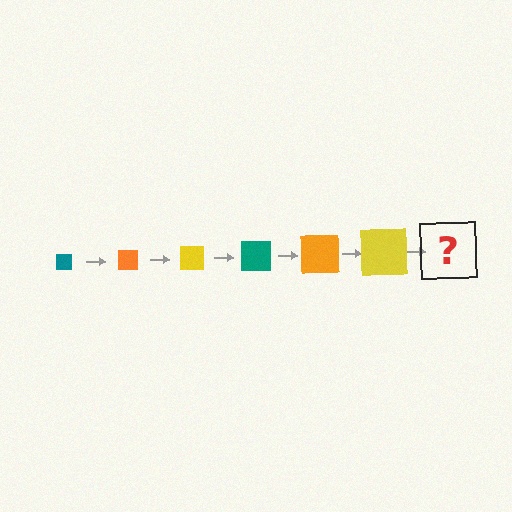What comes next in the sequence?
The next element should be a teal square, larger than the previous one.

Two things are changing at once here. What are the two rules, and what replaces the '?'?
The two rules are that the square grows larger each step and the color cycles through teal, orange, and yellow. The '?' should be a teal square, larger than the previous one.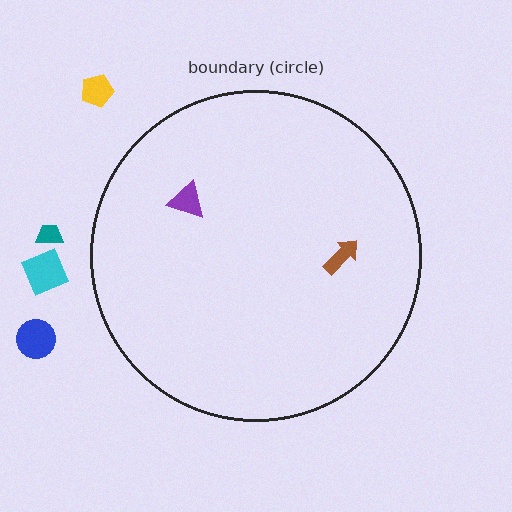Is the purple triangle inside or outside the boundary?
Inside.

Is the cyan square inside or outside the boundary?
Outside.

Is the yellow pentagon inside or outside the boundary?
Outside.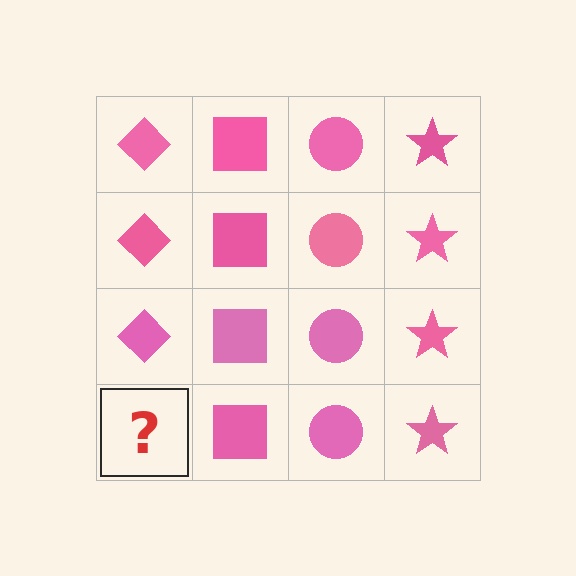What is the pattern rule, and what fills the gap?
The rule is that each column has a consistent shape. The gap should be filled with a pink diamond.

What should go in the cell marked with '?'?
The missing cell should contain a pink diamond.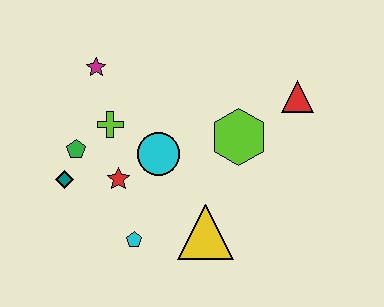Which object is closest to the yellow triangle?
The cyan pentagon is closest to the yellow triangle.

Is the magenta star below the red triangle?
No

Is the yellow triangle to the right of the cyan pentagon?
Yes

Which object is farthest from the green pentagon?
The red triangle is farthest from the green pentagon.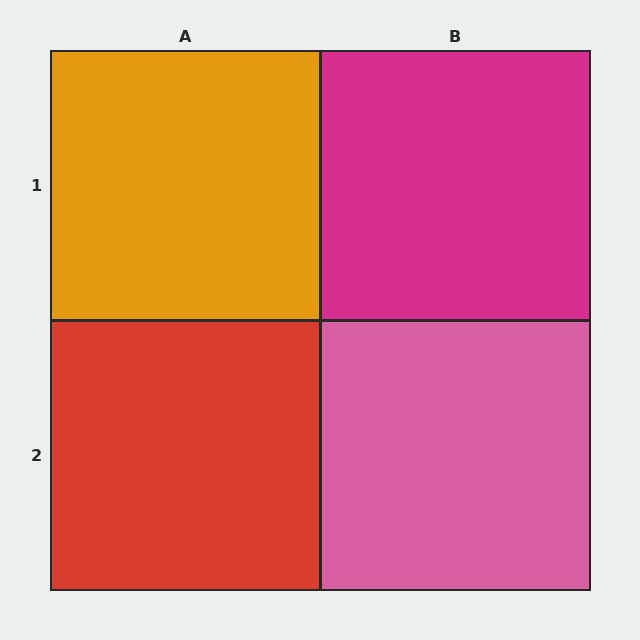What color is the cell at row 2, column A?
Red.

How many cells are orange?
1 cell is orange.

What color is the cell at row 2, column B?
Pink.